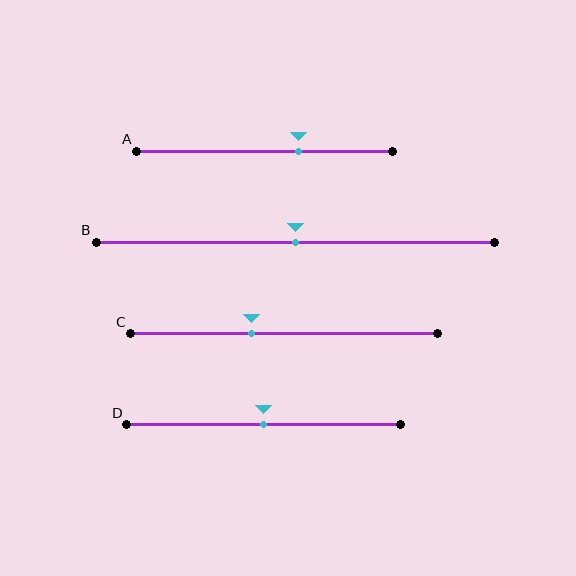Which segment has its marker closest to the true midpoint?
Segment B has its marker closest to the true midpoint.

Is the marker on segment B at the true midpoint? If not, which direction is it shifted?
Yes, the marker on segment B is at the true midpoint.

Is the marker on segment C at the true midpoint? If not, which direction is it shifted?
No, the marker on segment C is shifted to the left by about 11% of the segment length.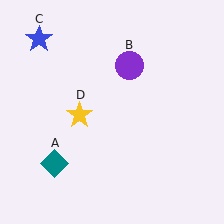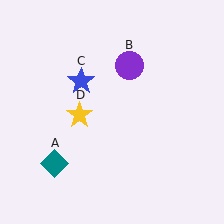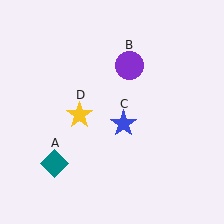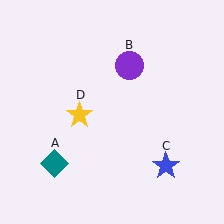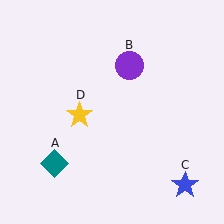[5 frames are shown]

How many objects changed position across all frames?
1 object changed position: blue star (object C).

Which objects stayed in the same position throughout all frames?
Teal diamond (object A) and purple circle (object B) and yellow star (object D) remained stationary.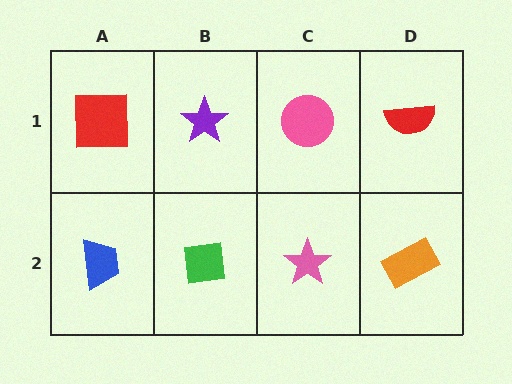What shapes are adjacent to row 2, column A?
A red square (row 1, column A), a green square (row 2, column B).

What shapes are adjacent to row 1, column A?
A blue trapezoid (row 2, column A), a purple star (row 1, column B).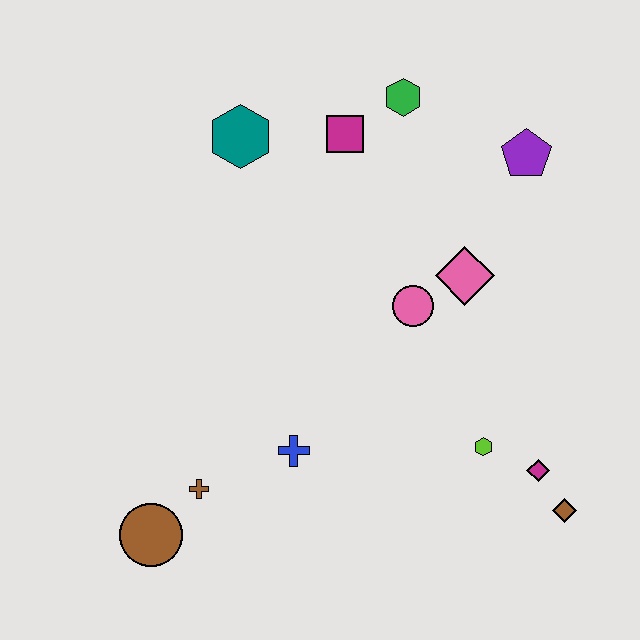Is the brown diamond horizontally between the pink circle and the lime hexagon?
No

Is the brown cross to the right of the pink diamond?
No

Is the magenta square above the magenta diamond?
Yes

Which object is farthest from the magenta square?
The brown circle is farthest from the magenta square.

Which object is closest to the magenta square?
The green hexagon is closest to the magenta square.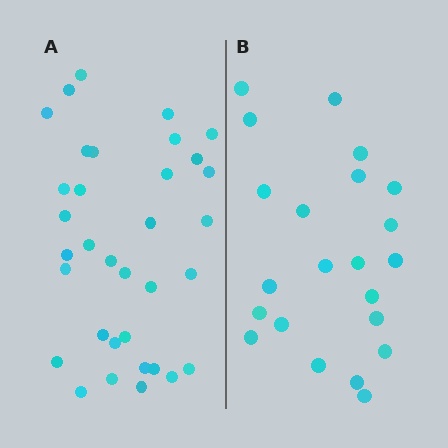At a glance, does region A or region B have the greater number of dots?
Region A (the left region) has more dots.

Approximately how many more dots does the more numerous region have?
Region A has roughly 12 or so more dots than region B.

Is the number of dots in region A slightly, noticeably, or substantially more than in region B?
Region A has substantially more. The ratio is roughly 1.5 to 1.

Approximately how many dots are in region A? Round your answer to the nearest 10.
About 30 dots. (The exact count is 34, which rounds to 30.)